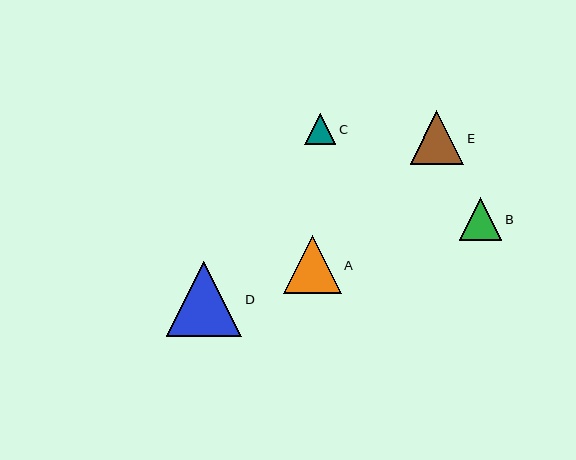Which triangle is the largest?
Triangle D is the largest with a size of approximately 75 pixels.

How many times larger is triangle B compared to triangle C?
Triangle B is approximately 1.4 times the size of triangle C.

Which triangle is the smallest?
Triangle C is the smallest with a size of approximately 31 pixels.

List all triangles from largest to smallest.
From largest to smallest: D, A, E, B, C.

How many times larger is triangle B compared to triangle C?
Triangle B is approximately 1.4 times the size of triangle C.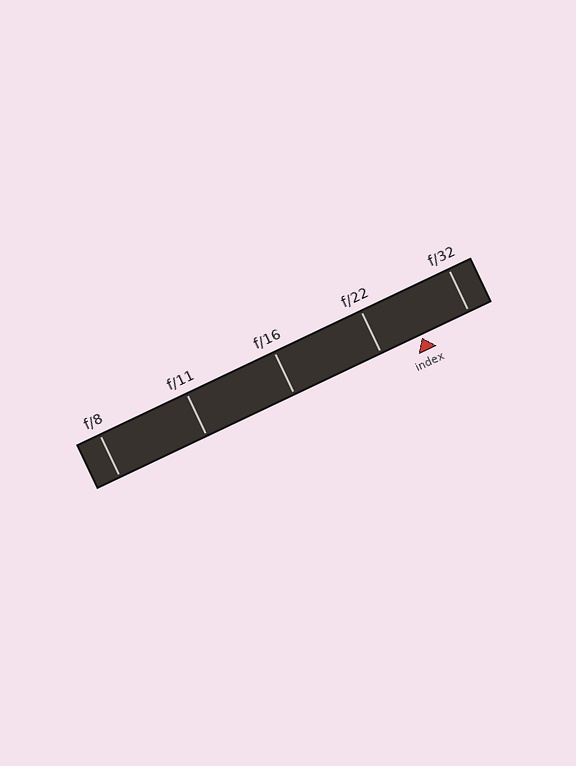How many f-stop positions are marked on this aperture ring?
There are 5 f-stop positions marked.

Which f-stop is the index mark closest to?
The index mark is closest to f/22.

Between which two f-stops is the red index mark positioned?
The index mark is between f/22 and f/32.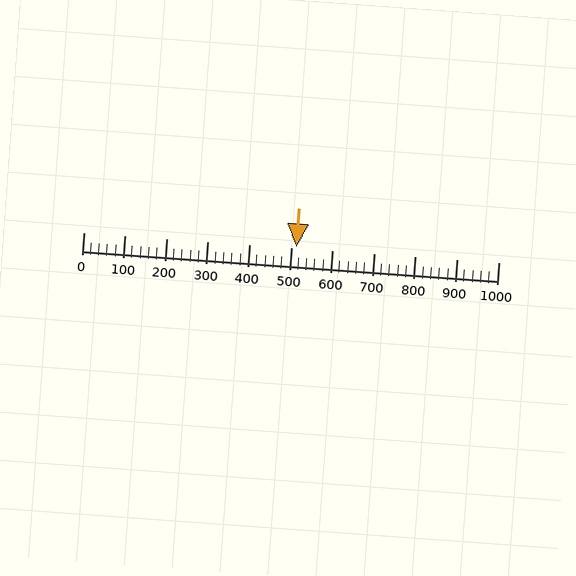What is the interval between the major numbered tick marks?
The major tick marks are spaced 100 units apart.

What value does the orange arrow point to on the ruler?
The orange arrow points to approximately 513.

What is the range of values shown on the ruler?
The ruler shows values from 0 to 1000.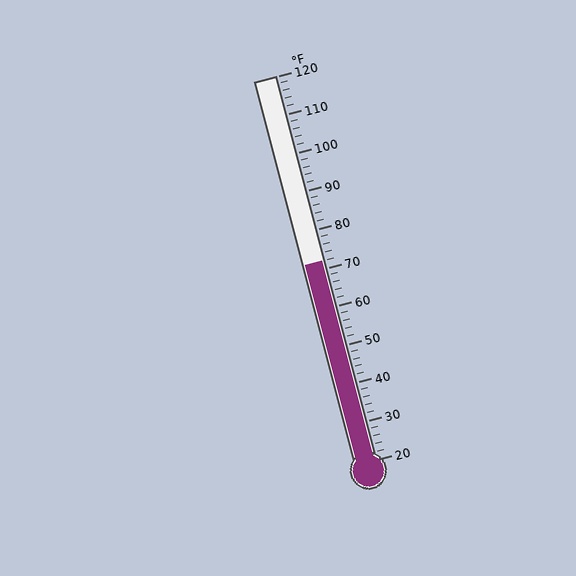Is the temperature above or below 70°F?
The temperature is above 70°F.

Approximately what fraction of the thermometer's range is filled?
The thermometer is filled to approximately 50% of its range.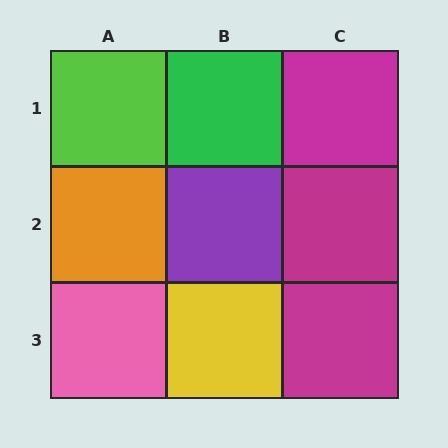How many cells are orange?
1 cell is orange.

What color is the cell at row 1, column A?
Lime.